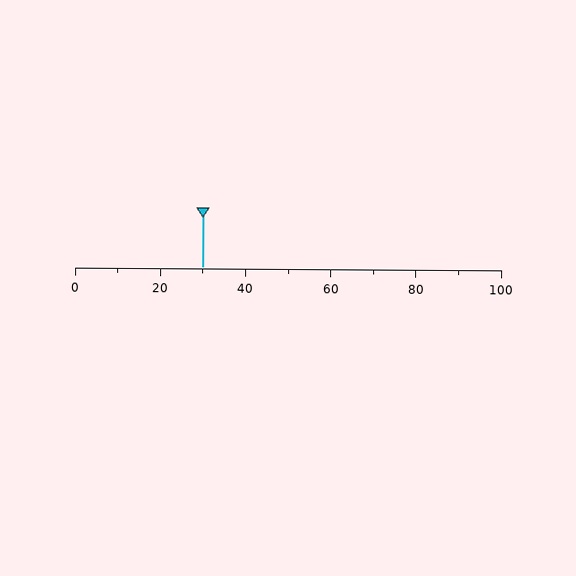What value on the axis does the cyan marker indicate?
The marker indicates approximately 30.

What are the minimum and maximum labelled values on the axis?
The axis runs from 0 to 100.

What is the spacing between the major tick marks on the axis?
The major ticks are spaced 20 apart.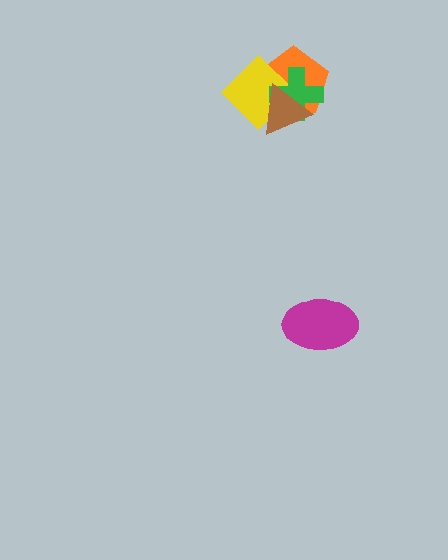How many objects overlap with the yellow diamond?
3 objects overlap with the yellow diamond.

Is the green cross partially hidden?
Yes, it is partially covered by another shape.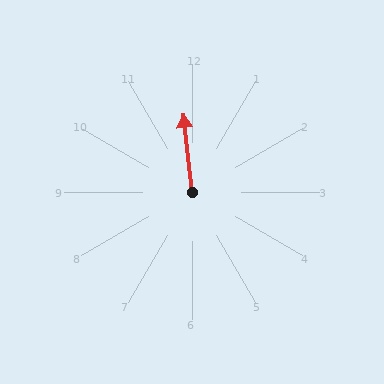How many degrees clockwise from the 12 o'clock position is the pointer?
Approximately 354 degrees.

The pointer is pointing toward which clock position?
Roughly 12 o'clock.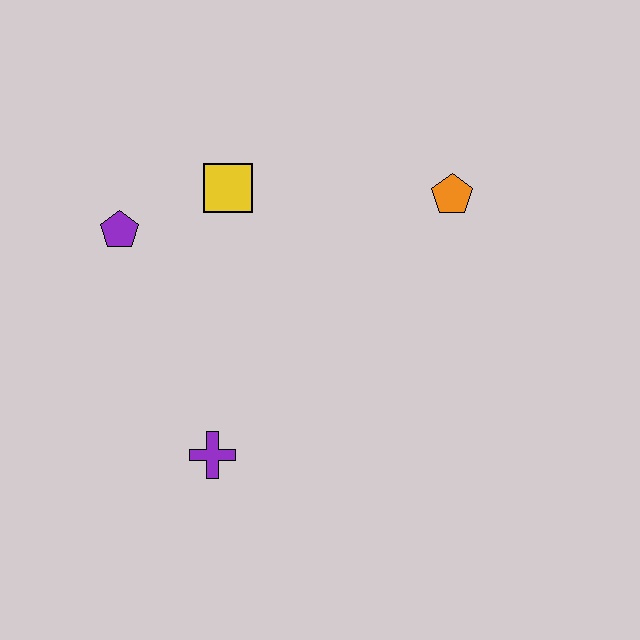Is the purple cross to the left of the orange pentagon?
Yes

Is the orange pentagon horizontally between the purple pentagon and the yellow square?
No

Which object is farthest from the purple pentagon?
The orange pentagon is farthest from the purple pentagon.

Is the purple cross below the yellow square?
Yes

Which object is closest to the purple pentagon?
The yellow square is closest to the purple pentagon.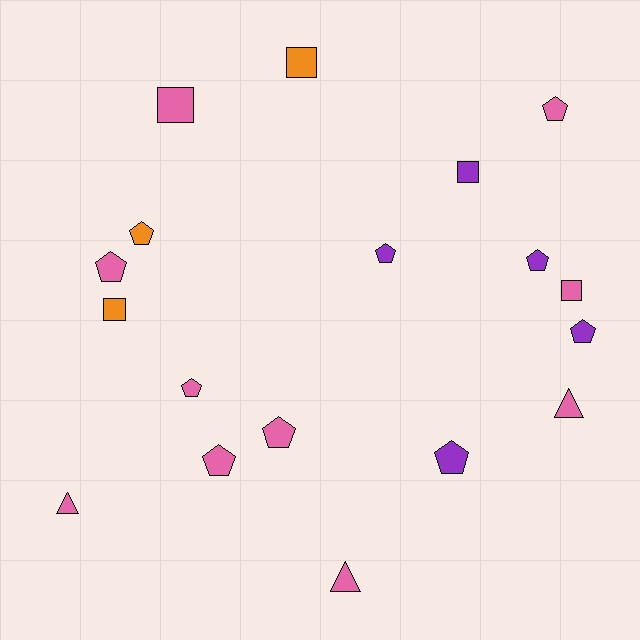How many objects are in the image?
There are 18 objects.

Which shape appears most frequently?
Pentagon, with 10 objects.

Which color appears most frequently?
Pink, with 10 objects.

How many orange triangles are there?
There are no orange triangles.